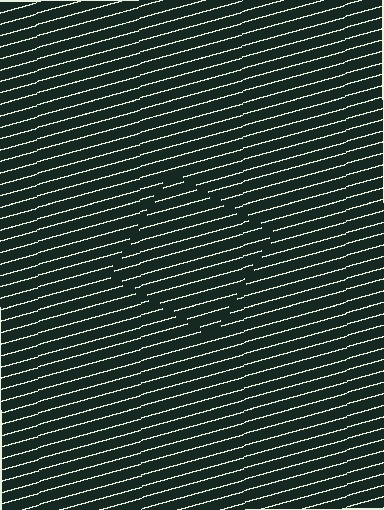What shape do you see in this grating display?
An illusory square. The interior of the shape contains the same grating, shifted by half a period — the contour is defined by the phase discontinuity where line-ends from the inner and outer gratings abut.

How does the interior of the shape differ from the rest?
The interior of the shape contains the same grating, shifted by half a period — the contour is defined by the phase discontinuity where line-ends from the inner and outer gratings abut.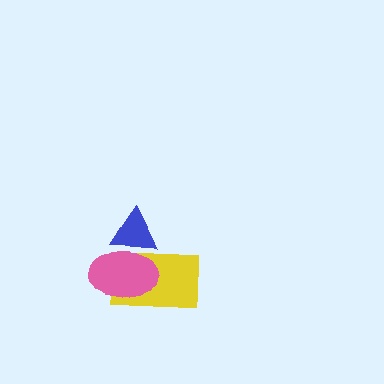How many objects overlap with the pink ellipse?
2 objects overlap with the pink ellipse.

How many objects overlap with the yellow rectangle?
2 objects overlap with the yellow rectangle.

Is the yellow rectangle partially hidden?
Yes, it is partially covered by another shape.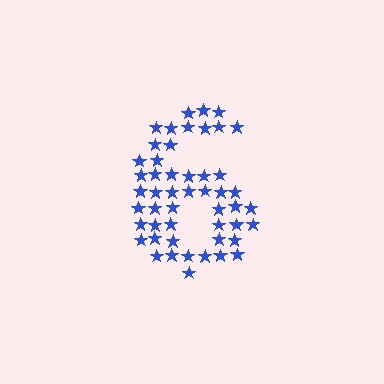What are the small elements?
The small elements are stars.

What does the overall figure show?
The overall figure shows the digit 6.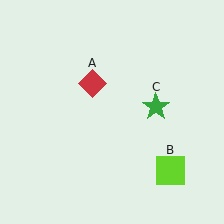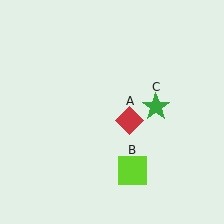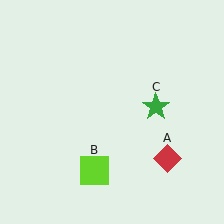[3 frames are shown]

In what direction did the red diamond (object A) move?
The red diamond (object A) moved down and to the right.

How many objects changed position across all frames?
2 objects changed position: red diamond (object A), lime square (object B).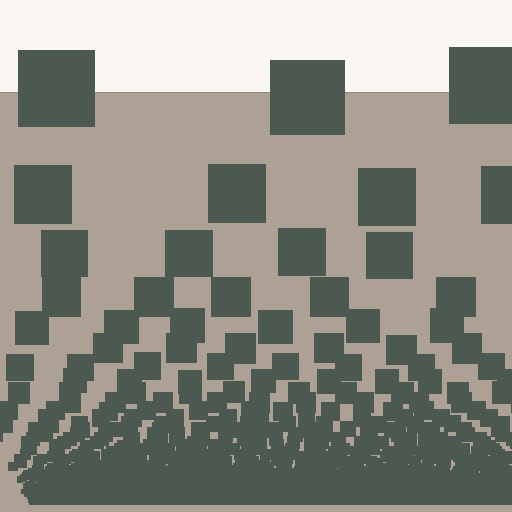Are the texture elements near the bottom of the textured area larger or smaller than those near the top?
Smaller. The gradient is inverted — elements near the bottom are smaller and denser.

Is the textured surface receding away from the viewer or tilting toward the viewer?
The surface appears to tilt toward the viewer. Texture elements get larger and sparser toward the top.